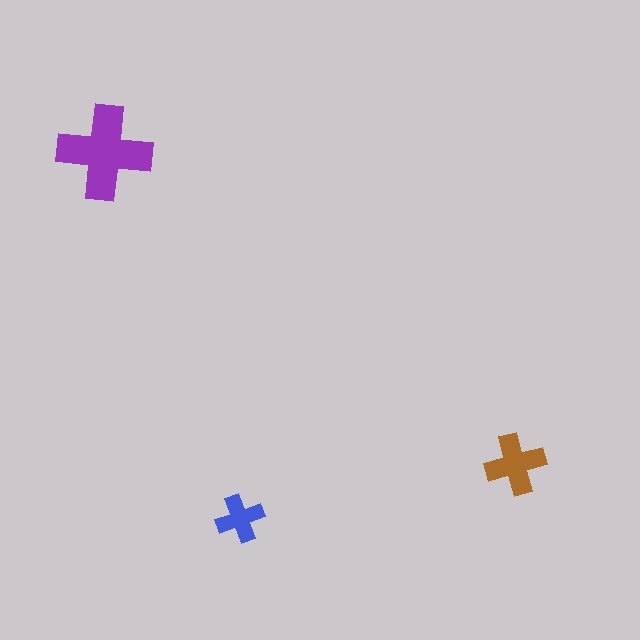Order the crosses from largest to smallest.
the purple one, the brown one, the blue one.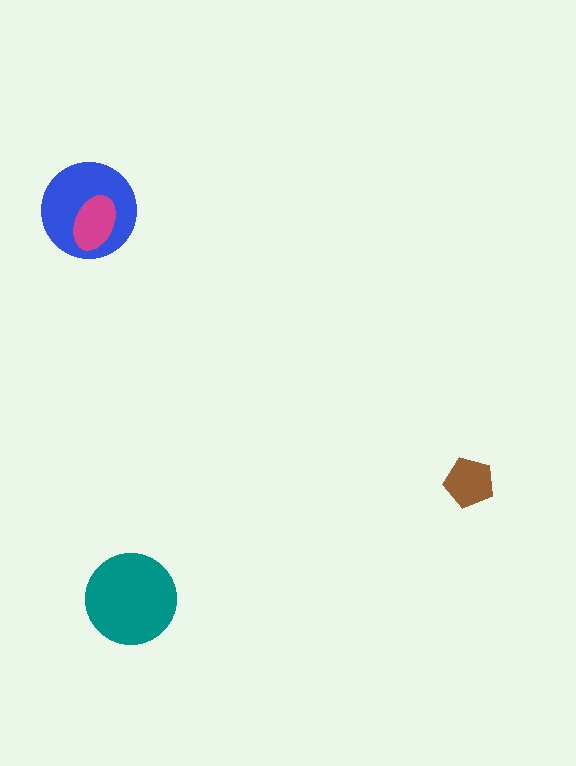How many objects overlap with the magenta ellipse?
1 object overlaps with the magenta ellipse.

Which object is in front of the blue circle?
The magenta ellipse is in front of the blue circle.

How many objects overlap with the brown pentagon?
0 objects overlap with the brown pentagon.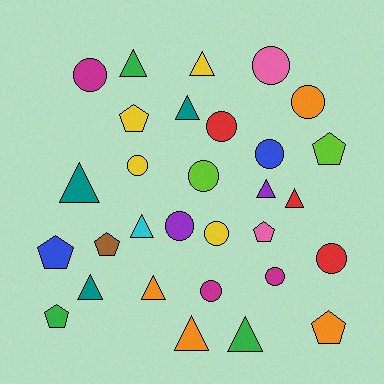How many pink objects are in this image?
There are 2 pink objects.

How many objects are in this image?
There are 30 objects.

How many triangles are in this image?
There are 11 triangles.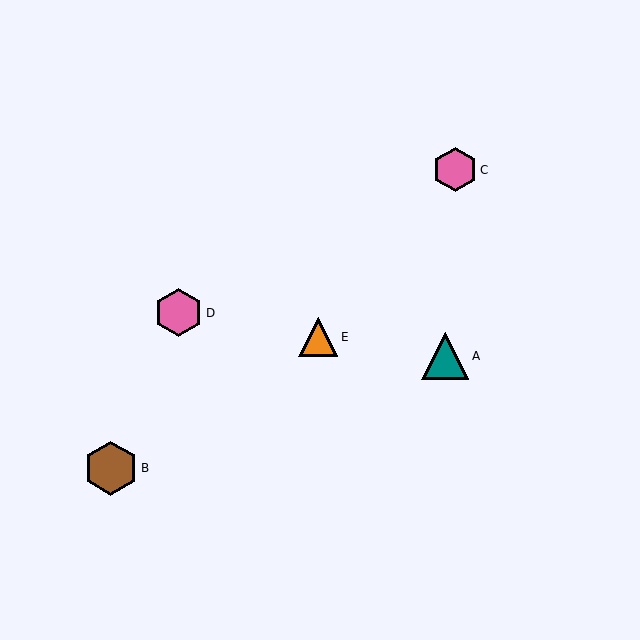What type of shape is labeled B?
Shape B is a brown hexagon.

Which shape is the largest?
The brown hexagon (labeled B) is the largest.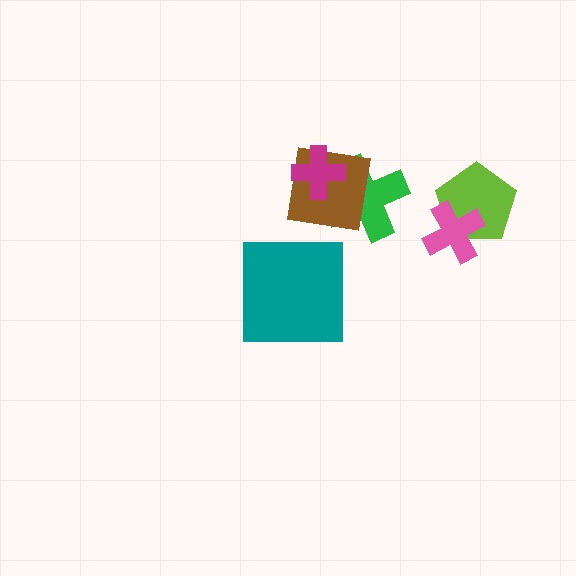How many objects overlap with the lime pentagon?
1 object overlaps with the lime pentagon.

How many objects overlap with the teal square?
0 objects overlap with the teal square.